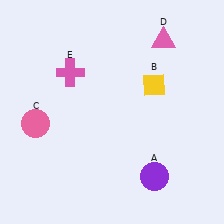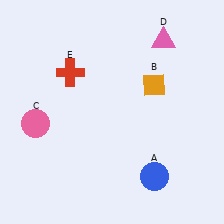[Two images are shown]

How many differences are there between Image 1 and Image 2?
There are 3 differences between the two images.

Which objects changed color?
A changed from purple to blue. B changed from yellow to orange. E changed from pink to red.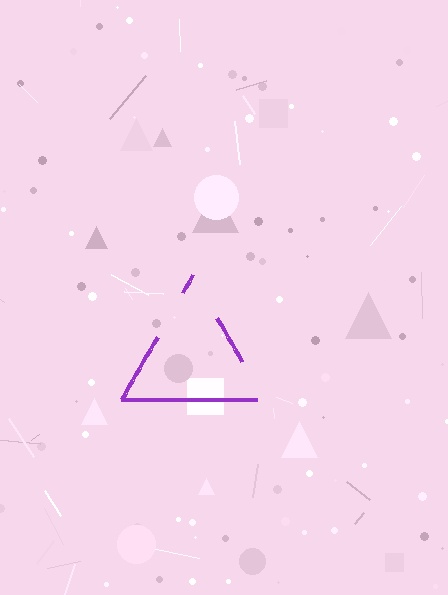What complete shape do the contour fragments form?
The contour fragments form a triangle.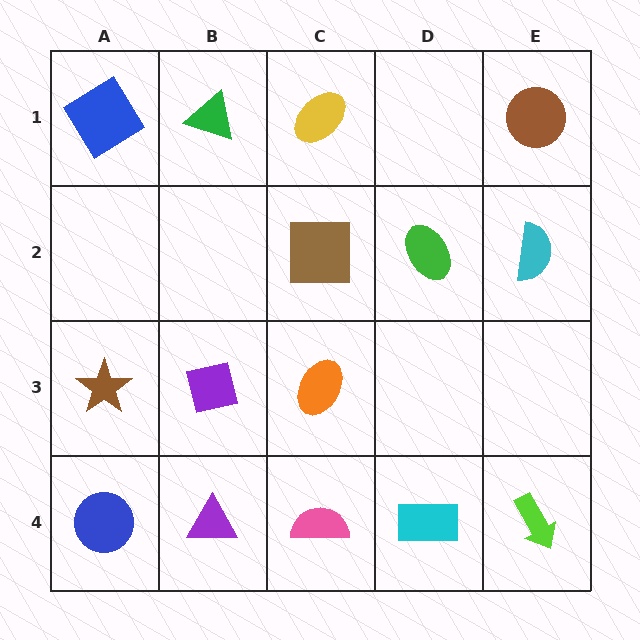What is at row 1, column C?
A yellow ellipse.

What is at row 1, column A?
A blue diamond.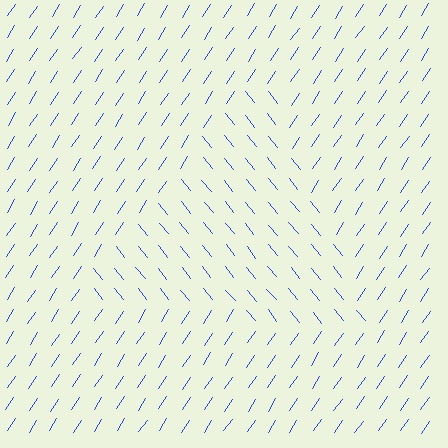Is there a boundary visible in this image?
Yes, there is a texture boundary formed by a change in line orientation.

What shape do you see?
I see a triangle.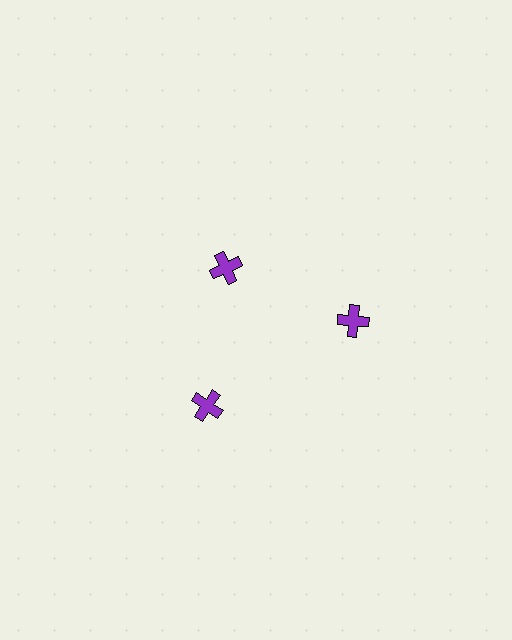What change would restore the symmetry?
The symmetry would be restored by moving it outward, back onto the ring so that all 3 crosses sit at equal angles and equal distance from the center.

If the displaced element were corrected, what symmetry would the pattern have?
It would have 3-fold rotational symmetry — the pattern would map onto itself every 120 degrees.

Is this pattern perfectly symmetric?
No. The 3 purple crosses are arranged in a ring, but one element near the 11 o'clock position is pulled inward toward the center, breaking the 3-fold rotational symmetry.